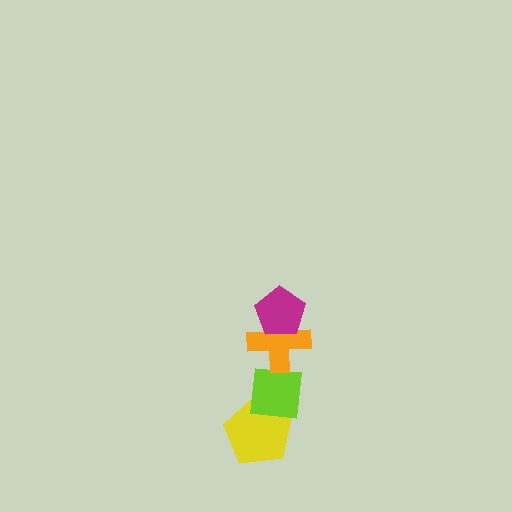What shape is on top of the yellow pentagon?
The lime square is on top of the yellow pentagon.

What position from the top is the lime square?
The lime square is 3rd from the top.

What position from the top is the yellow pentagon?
The yellow pentagon is 4th from the top.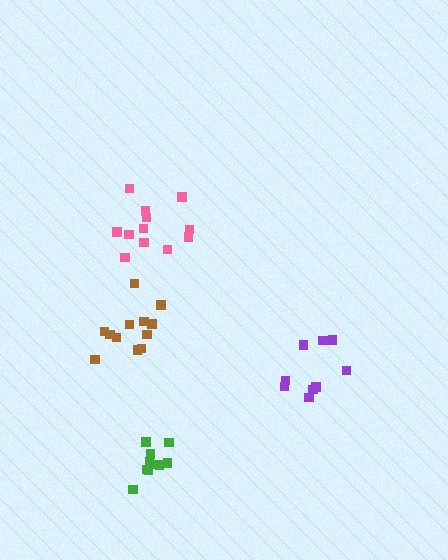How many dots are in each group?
Group 1: 10 dots, Group 2: 12 dots, Group 3: 9 dots, Group 4: 12 dots (43 total).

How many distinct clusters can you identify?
There are 4 distinct clusters.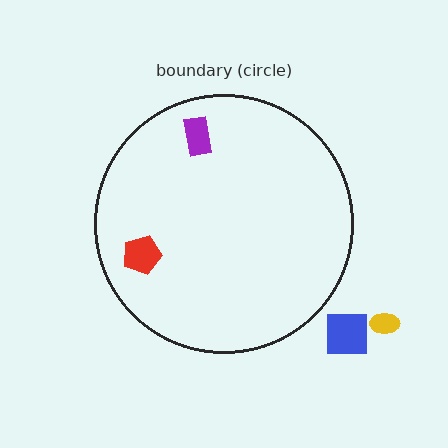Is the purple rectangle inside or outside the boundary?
Inside.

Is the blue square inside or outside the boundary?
Outside.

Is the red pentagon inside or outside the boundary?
Inside.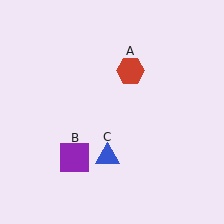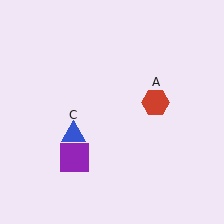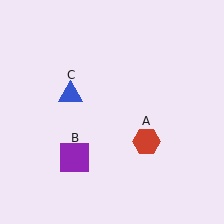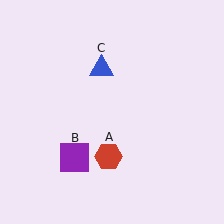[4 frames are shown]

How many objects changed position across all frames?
2 objects changed position: red hexagon (object A), blue triangle (object C).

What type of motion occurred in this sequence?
The red hexagon (object A), blue triangle (object C) rotated clockwise around the center of the scene.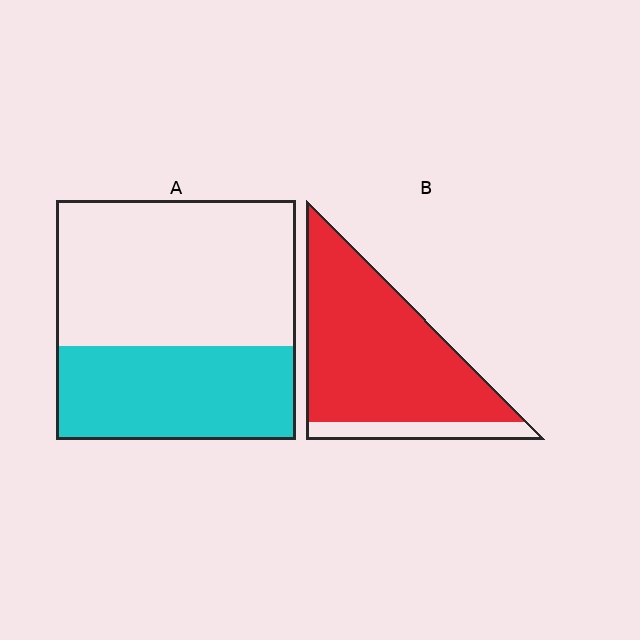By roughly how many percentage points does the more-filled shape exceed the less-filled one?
By roughly 45 percentage points (B over A).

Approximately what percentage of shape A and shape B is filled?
A is approximately 40% and B is approximately 85%.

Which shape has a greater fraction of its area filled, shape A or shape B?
Shape B.